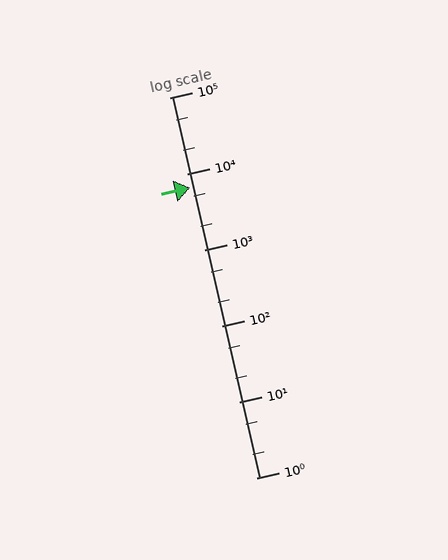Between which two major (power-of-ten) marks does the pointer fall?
The pointer is between 1000 and 10000.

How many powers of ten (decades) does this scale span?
The scale spans 5 decades, from 1 to 100000.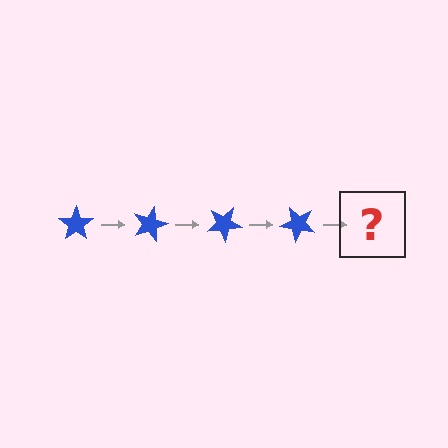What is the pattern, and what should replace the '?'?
The pattern is that the star rotates 15 degrees each step. The '?' should be a blue star rotated 60 degrees.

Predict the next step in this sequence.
The next step is a blue star rotated 60 degrees.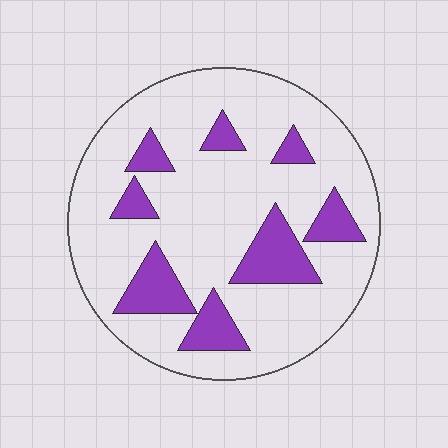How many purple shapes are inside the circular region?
8.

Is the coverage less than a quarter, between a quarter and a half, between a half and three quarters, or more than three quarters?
Less than a quarter.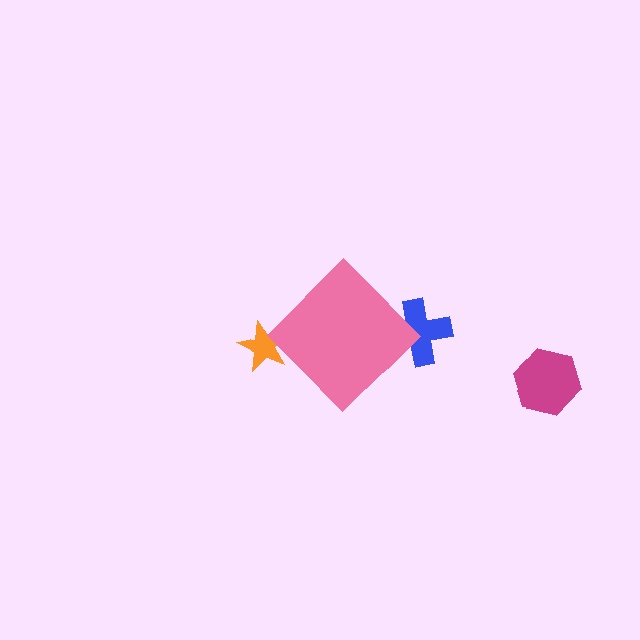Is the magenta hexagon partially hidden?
No, the magenta hexagon is fully visible.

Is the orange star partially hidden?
Yes, the orange star is partially hidden behind the pink diamond.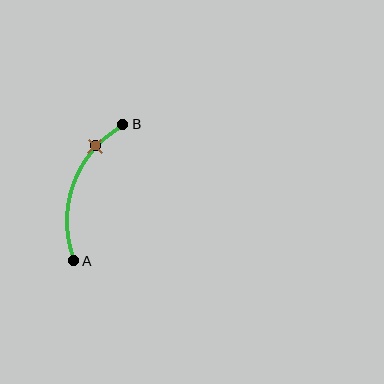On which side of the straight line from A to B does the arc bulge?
The arc bulges to the left of the straight line connecting A and B.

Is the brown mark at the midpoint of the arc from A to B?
No. The brown mark lies on the arc but is closer to endpoint B. The arc midpoint would be at the point on the curve equidistant along the arc from both A and B.